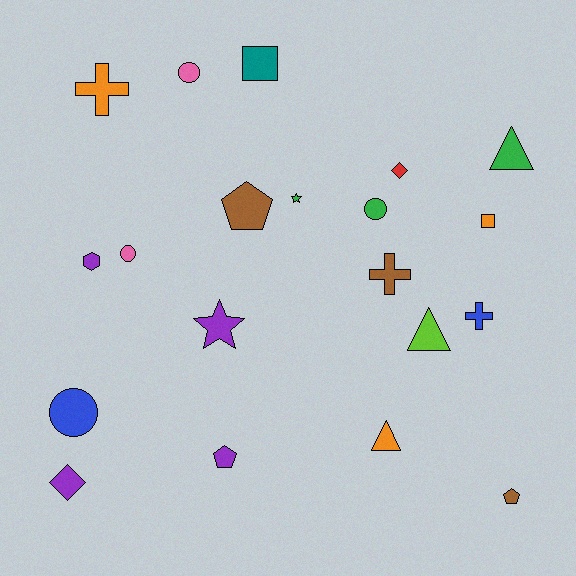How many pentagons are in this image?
There are 3 pentagons.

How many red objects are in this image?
There is 1 red object.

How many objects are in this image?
There are 20 objects.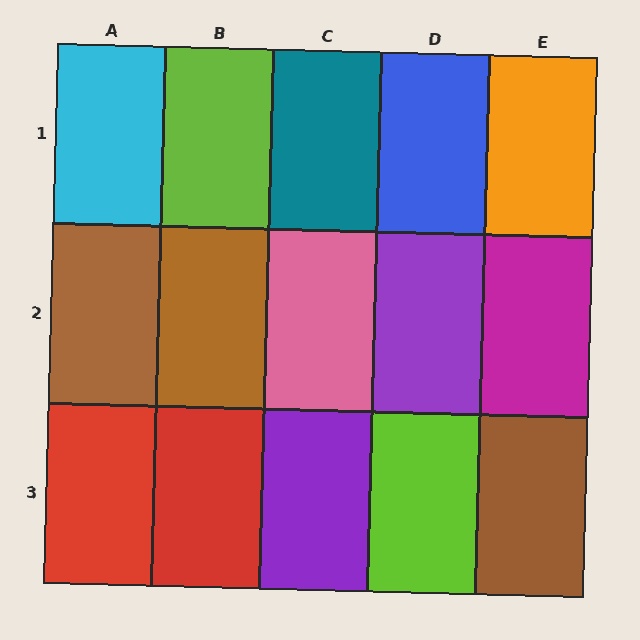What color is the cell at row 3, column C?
Purple.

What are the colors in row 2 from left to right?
Brown, brown, pink, purple, magenta.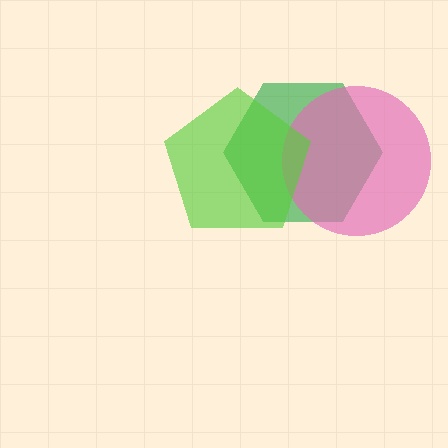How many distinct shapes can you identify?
There are 3 distinct shapes: a green hexagon, a pink circle, a lime pentagon.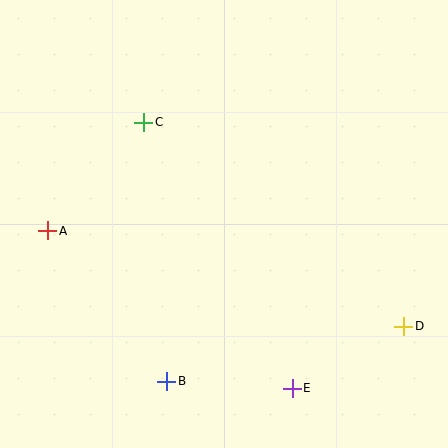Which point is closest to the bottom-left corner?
Point B is closest to the bottom-left corner.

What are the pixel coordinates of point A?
Point A is at (48, 231).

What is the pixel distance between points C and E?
The distance between C and E is 305 pixels.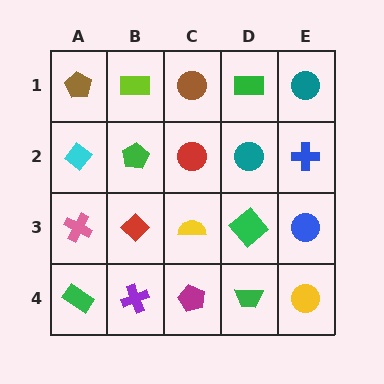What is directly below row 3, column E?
A yellow circle.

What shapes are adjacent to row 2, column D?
A green rectangle (row 1, column D), a green diamond (row 3, column D), a red circle (row 2, column C), a blue cross (row 2, column E).